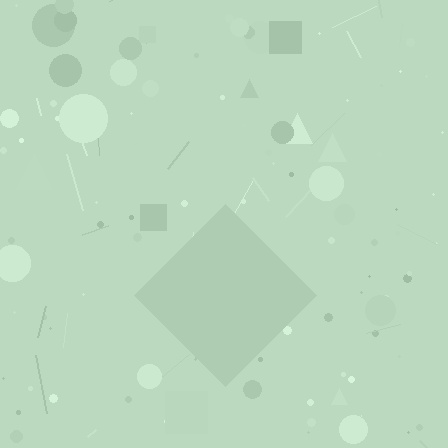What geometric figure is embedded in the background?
A diamond is embedded in the background.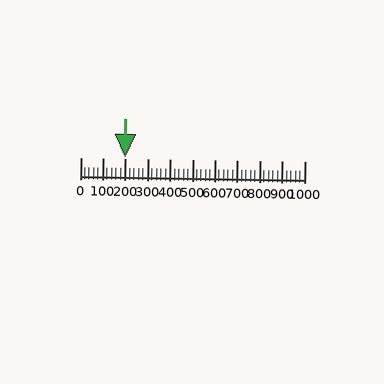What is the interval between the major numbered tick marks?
The major tick marks are spaced 100 units apart.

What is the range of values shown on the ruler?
The ruler shows values from 0 to 1000.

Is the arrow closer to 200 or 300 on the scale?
The arrow is closer to 200.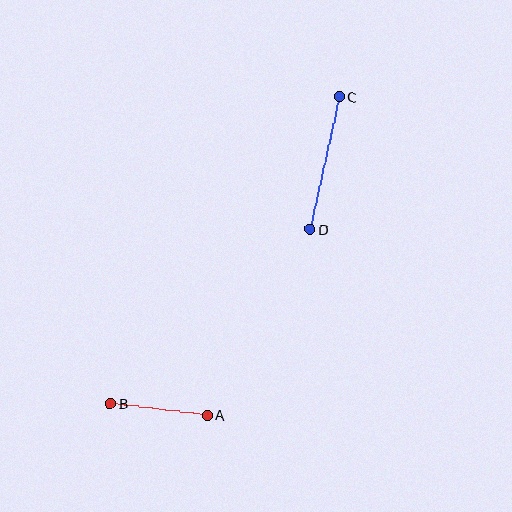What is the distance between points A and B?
The distance is approximately 98 pixels.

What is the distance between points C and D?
The distance is approximately 136 pixels.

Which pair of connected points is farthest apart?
Points C and D are farthest apart.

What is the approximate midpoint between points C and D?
The midpoint is at approximately (325, 163) pixels.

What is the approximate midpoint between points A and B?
The midpoint is at approximately (159, 409) pixels.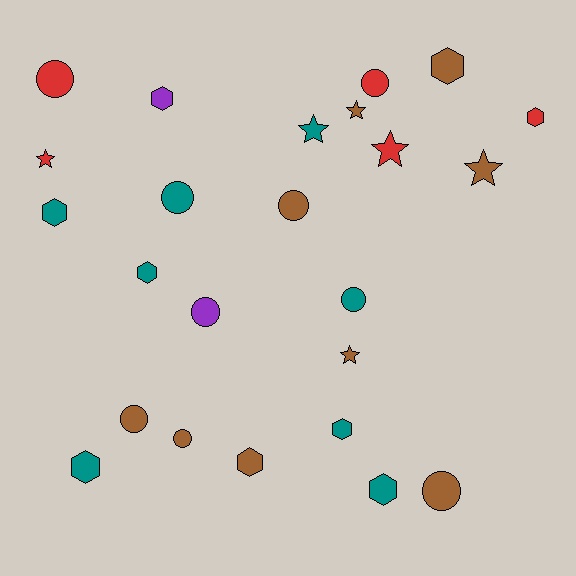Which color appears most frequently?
Brown, with 9 objects.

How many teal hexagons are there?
There are 5 teal hexagons.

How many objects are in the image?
There are 24 objects.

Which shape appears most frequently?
Circle, with 9 objects.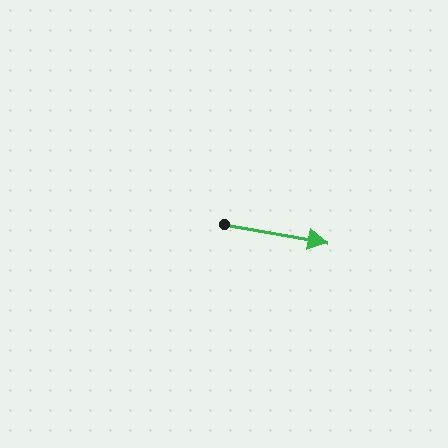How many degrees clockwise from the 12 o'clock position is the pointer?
Approximately 100 degrees.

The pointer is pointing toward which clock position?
Roughly 3 o'clock.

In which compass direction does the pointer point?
East.